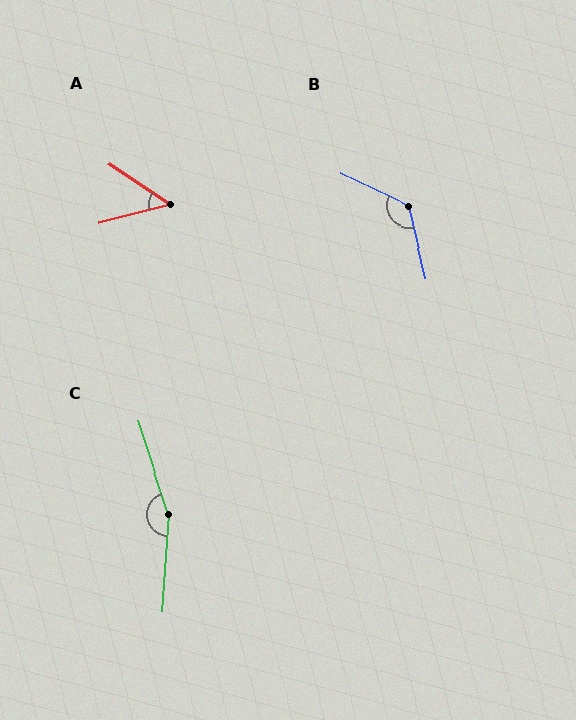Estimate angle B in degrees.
Approximately 129 degrees.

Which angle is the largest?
C, at approximately 158 degrees.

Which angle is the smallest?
A, at approximately 48 degrees.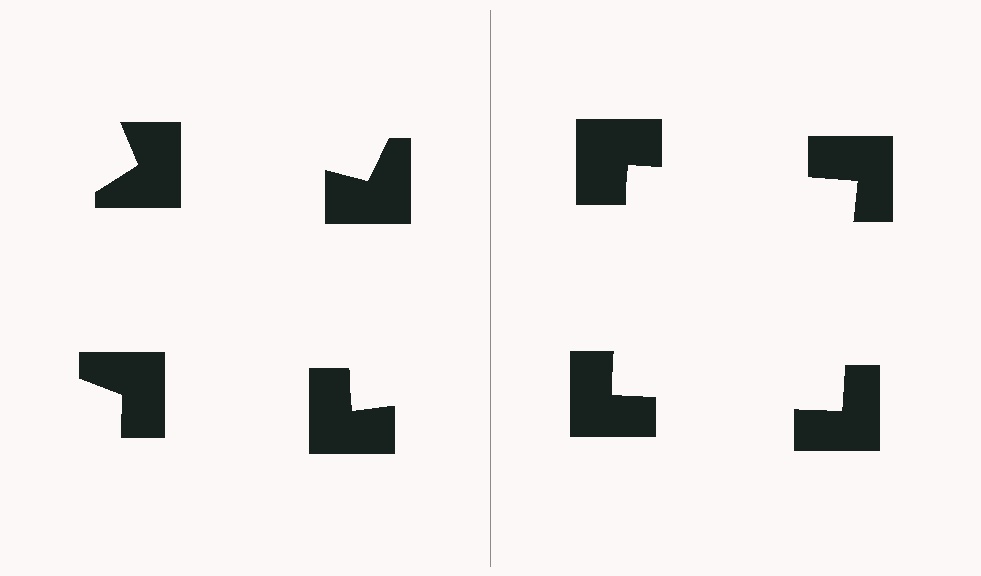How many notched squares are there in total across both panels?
8 — 4 on each side.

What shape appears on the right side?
An illusory square.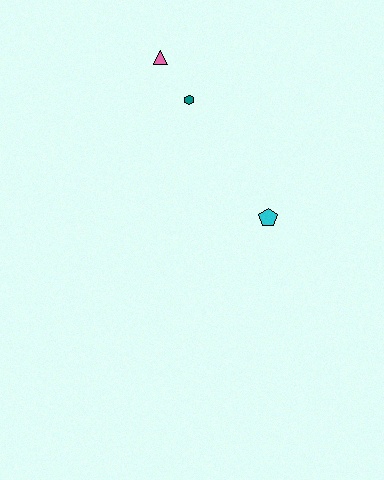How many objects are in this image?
There are 3 objects.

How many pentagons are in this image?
There is 1 pentagon.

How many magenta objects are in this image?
There are no magenta objects.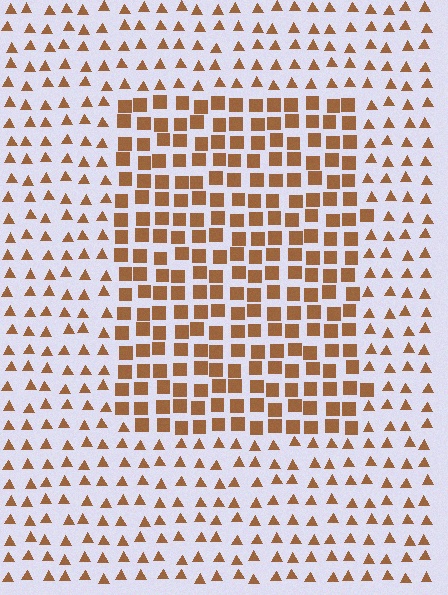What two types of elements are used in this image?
The image uses squares inside the rectangle region and triangles outside it.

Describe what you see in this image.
The image is filled with small brown elements arranged in a uniform grid. A rectangle-shaped region contains squares, while the surrounding area contains triangles. The boundary is defined purely by the change in element shape.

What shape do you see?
I see a rectangle.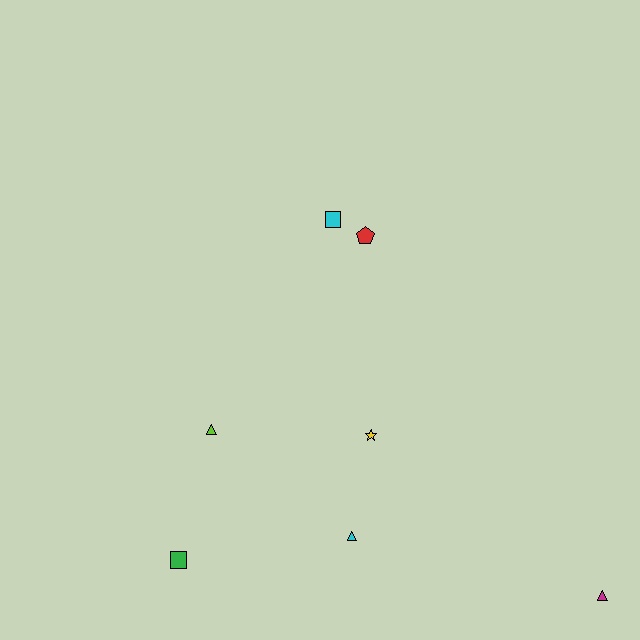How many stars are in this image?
There is 1 star.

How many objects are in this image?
There are 7 objects.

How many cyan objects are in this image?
There are 2 cyan objects.